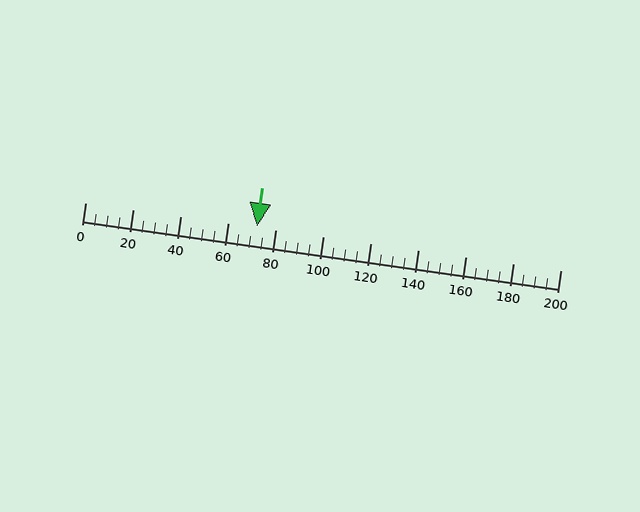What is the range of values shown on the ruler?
The ruler shows values from 0 to 200.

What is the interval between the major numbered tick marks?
The major tick marks are spaced 20 units apart.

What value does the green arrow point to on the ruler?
The green arrow points to approximately 72.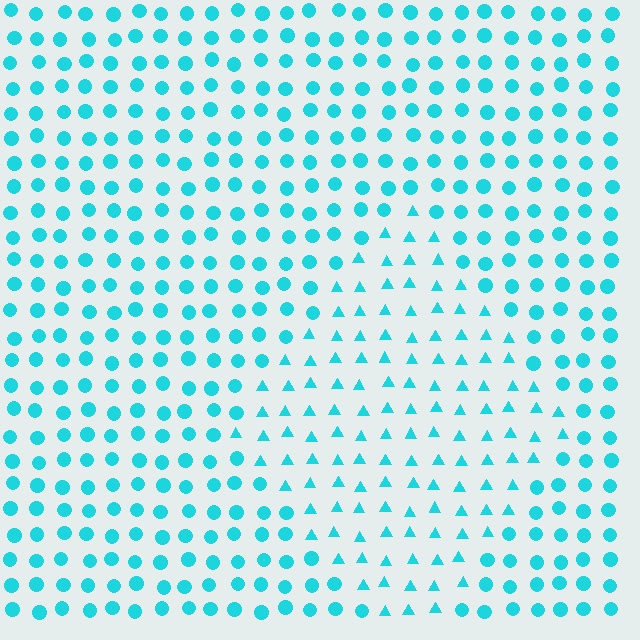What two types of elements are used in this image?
The image uses triangles inside the diamond region and circles outside it.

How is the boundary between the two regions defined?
The boundary is defined by a change in element shape: triangles inside vs. circles outside. All elements share the same color and spacing.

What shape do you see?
I see a diamond.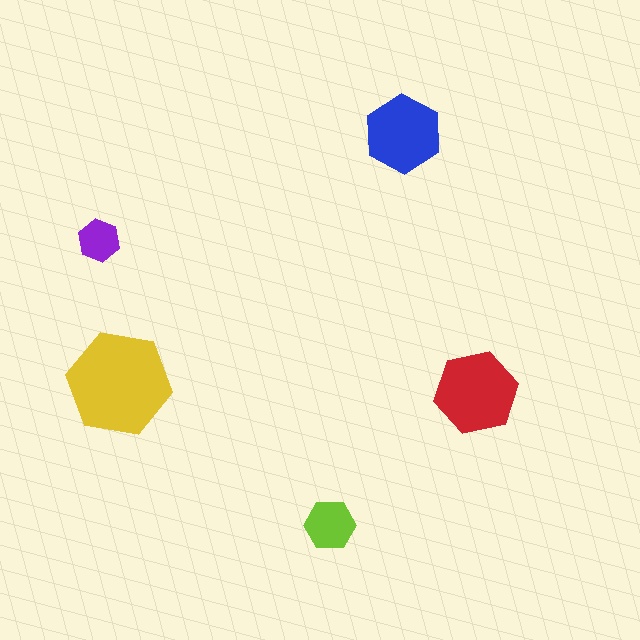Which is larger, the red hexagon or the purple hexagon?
The red one.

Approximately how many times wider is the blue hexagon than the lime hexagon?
About 1.5 times wider.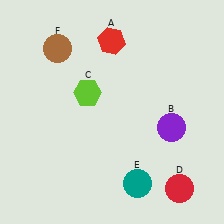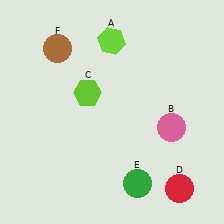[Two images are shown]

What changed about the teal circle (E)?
In Image 1, E is teal. In Image 2, it changed to green.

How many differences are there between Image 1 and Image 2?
There are 3 differences between the two images.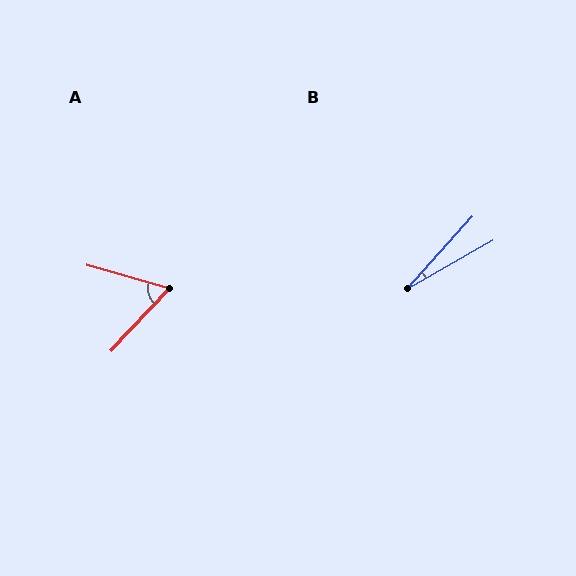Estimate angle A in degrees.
Approximately 62 degrees.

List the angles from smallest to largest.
B (18°), A (62°).